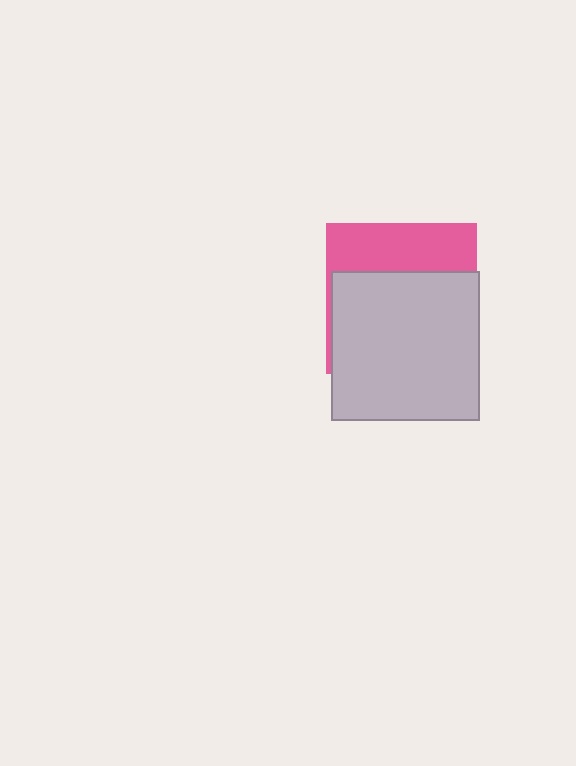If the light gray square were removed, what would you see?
You would see the complete pink square.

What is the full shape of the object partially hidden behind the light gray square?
The partially hidden object is a pink square.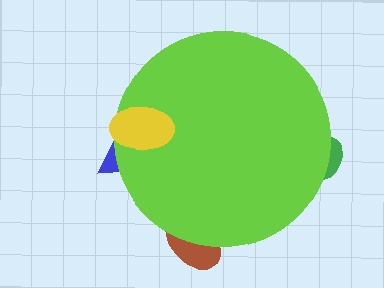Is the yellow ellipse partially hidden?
No, the yellow ellipse is fully visible.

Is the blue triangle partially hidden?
Yes, the blue triangle is partially hidden behind the lime circle.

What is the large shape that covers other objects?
A lime circle.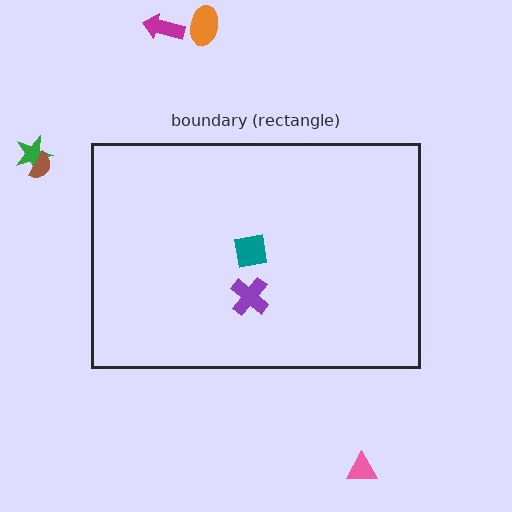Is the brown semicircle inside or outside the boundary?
Outside.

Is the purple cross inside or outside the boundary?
Inside.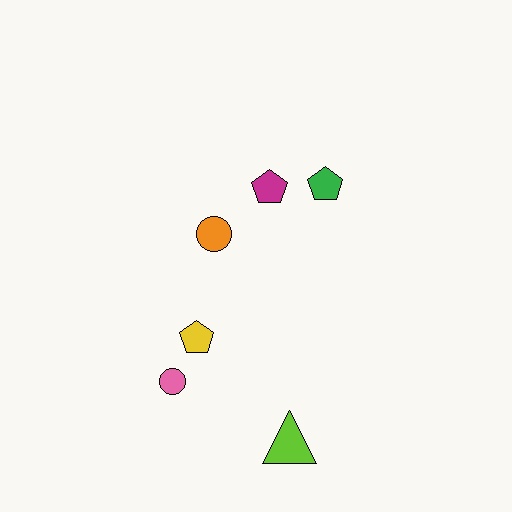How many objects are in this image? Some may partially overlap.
There are 6 objects.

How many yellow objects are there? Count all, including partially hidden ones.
There is 1 yellow object.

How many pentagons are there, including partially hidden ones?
There are 3 pentagons.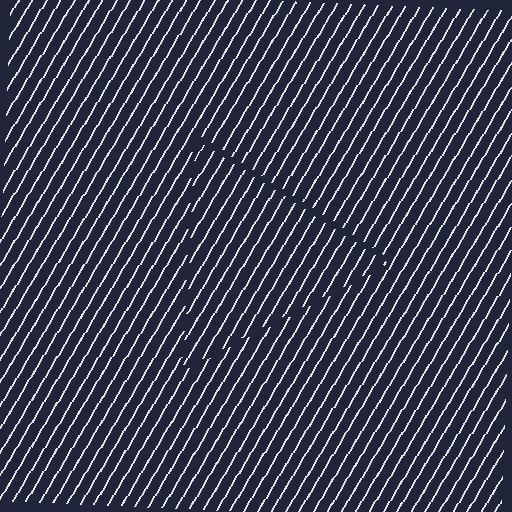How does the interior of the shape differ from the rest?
The interior of the shape contains the same grating, shifted by half a period — the contour is defined by the phase discontinuity where line-ends from the inner and outer gratings abut.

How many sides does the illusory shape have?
3 sides — the line-ends trace a triangle.